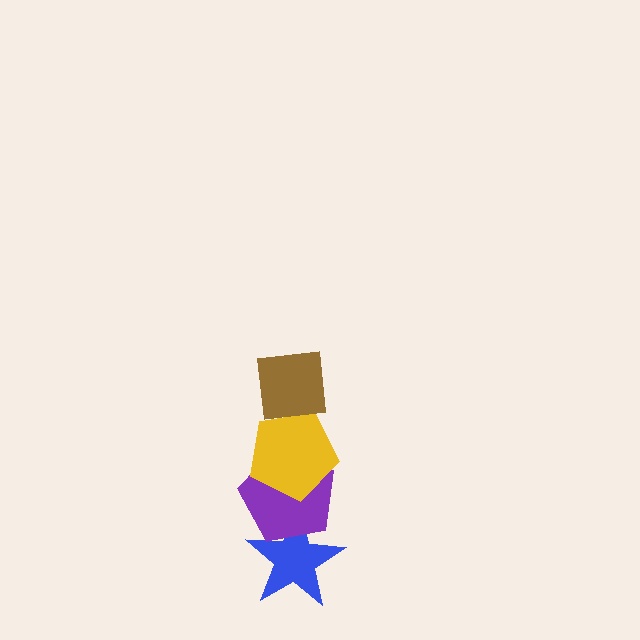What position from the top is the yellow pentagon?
The yellow pentagon is 2nd from the top.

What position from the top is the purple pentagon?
The purple pentagon is 3rd from the top.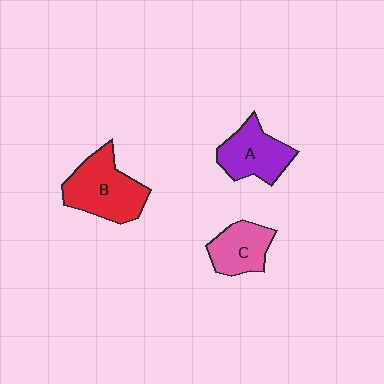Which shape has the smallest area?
Shape C (pink).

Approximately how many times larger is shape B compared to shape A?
Approximately 1.3 times.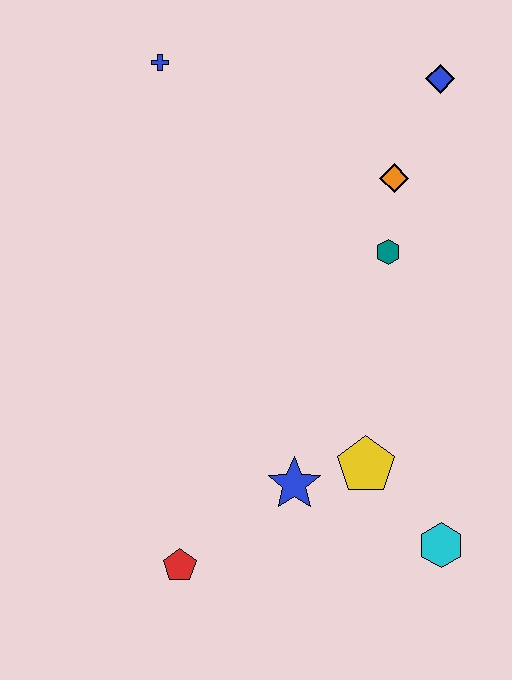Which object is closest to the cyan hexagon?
The yellow pentagon is closest to the cyan hexagon.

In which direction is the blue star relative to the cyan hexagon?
The blue star is to the left of the cyan hexagon.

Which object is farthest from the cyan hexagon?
The blue cross is farthest from the cyan hexagon.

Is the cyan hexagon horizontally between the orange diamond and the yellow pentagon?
No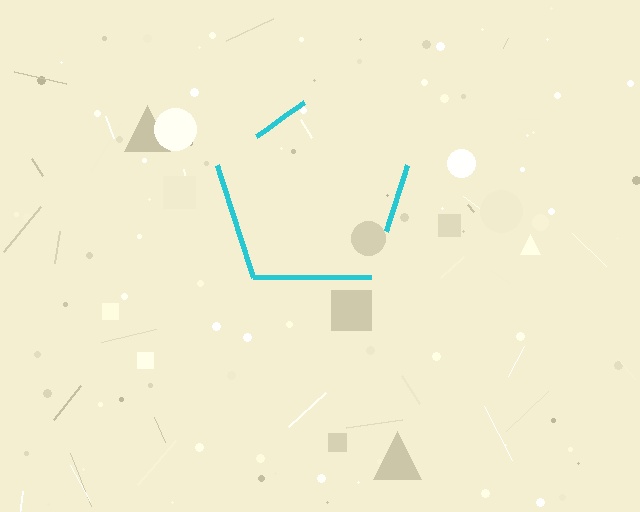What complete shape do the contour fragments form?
The contour fragments form a pentagon.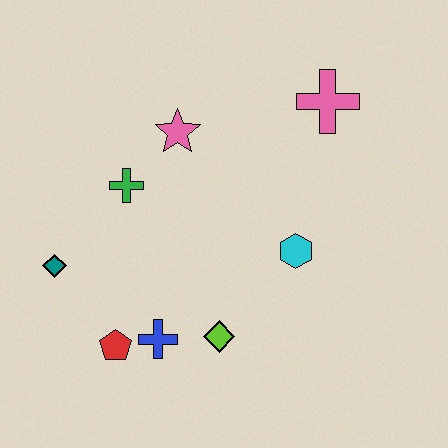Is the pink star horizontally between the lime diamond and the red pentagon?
Yes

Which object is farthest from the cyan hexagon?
The teal diamond is farthest from the cyan hexagon.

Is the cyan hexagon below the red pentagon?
No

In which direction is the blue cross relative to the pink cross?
The blue cross is below the pink cross.